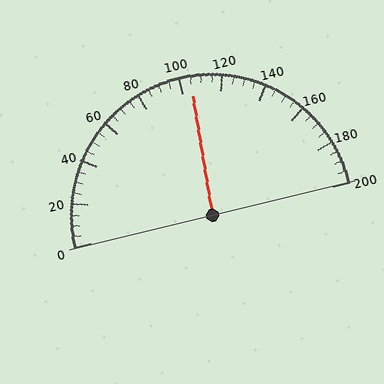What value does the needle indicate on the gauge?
The needle indicates approximately 105.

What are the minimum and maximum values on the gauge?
The gauge ranges from 0 to 200.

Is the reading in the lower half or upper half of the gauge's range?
The reading is in the upper half of the range (0 to 200).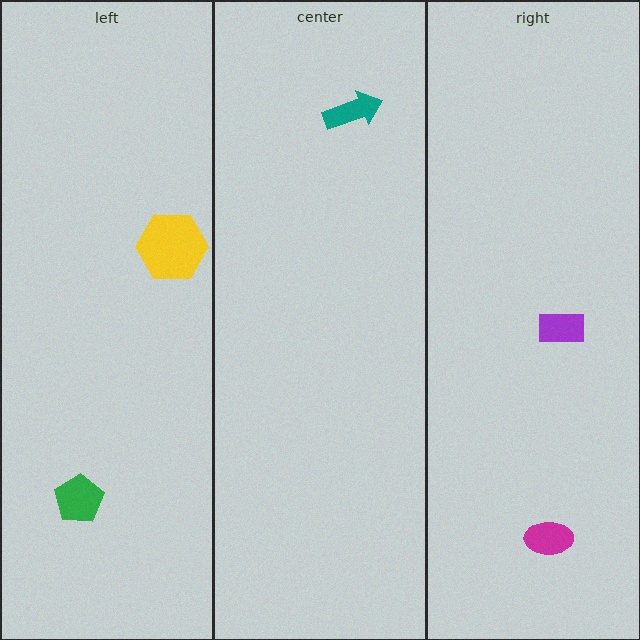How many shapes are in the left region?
2.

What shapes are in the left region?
The yellow hexagon, the green pentagon.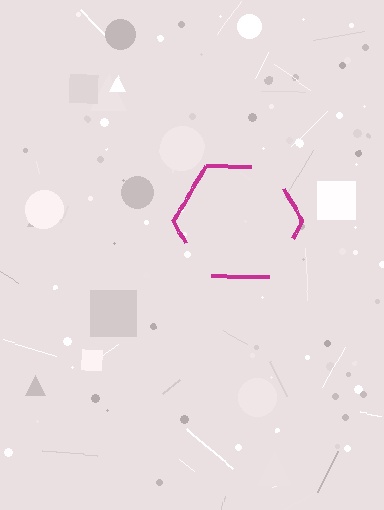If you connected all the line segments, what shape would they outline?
They would outline a hexagon.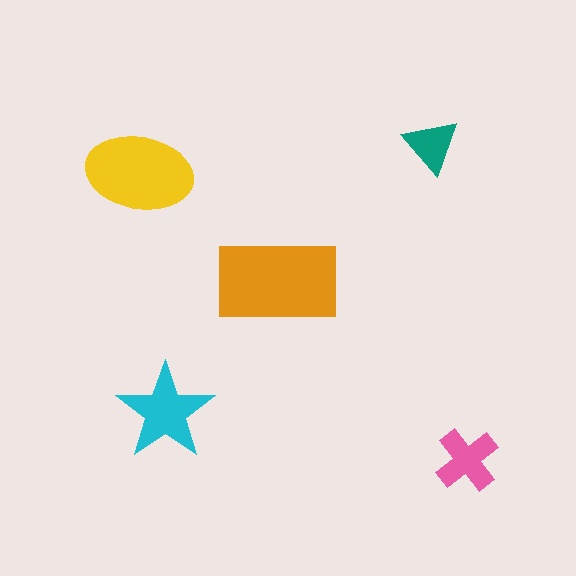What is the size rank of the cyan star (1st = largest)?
3rd.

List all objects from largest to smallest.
The orange rectangle, the yellow ellipse, the cyan star, the pink cross, the teal triangle.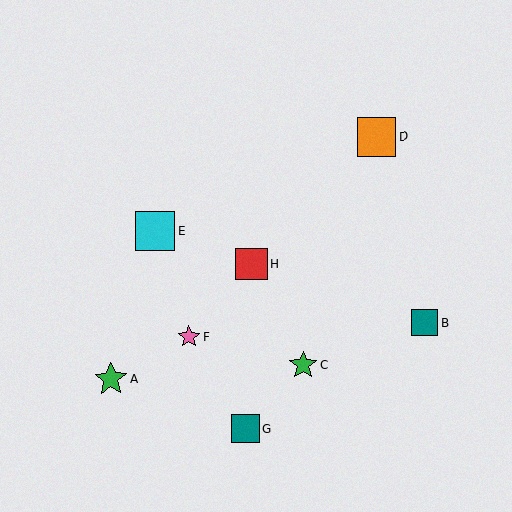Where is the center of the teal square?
The center of the teal square is at (245, 429).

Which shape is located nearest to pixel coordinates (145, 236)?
The cyan square (labeled E) at (155, 232) is nearest to that location.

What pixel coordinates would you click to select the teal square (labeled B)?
Click at (425, 323) to select the teal square B.